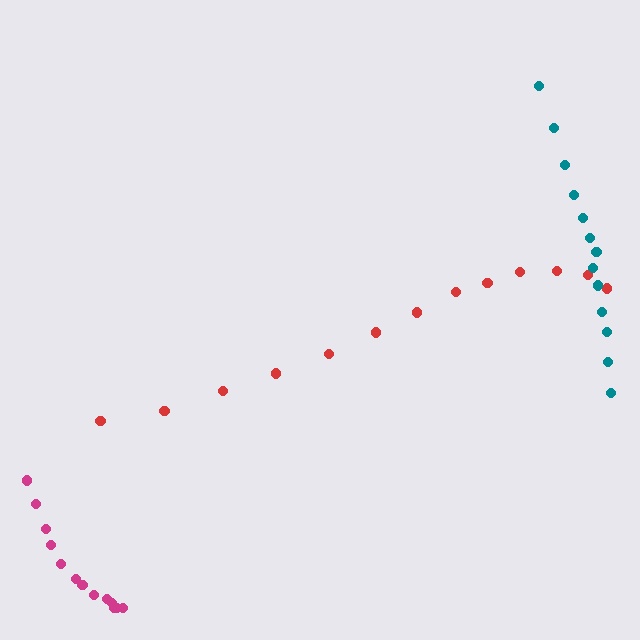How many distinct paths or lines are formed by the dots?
There are 3 distinct paths.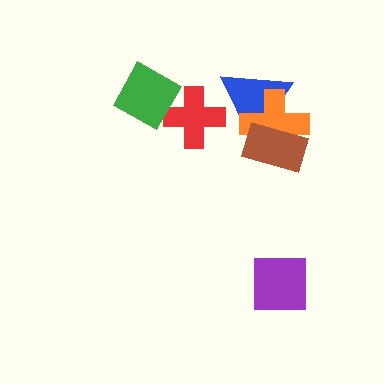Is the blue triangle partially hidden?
Yes, it is partially covered by another shape.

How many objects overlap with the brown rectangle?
2 objects overlap with the brown rectangle.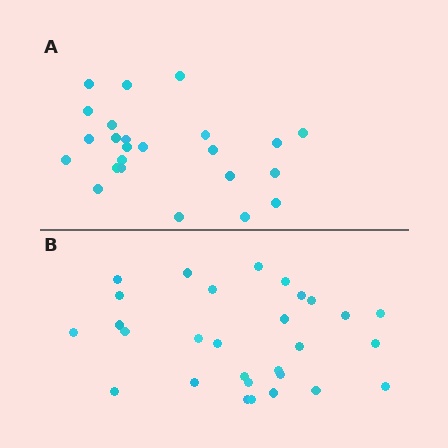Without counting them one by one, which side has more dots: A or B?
Region B (the bottom region) has more dots.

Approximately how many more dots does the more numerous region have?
Region B has about 5 more dots than region A.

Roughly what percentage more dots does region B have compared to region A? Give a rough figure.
About 20% more.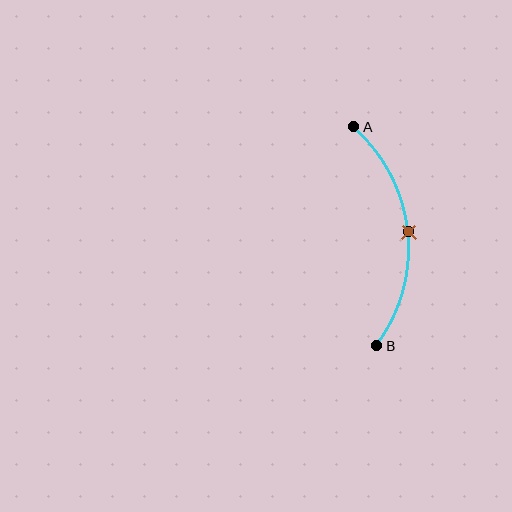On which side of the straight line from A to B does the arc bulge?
The arc bulges to the right of the straight line connecting A and B.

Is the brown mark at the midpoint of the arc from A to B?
Yes. The brown mark lies on the arc at equal arc-length from both A and B — it is the arc midpoint.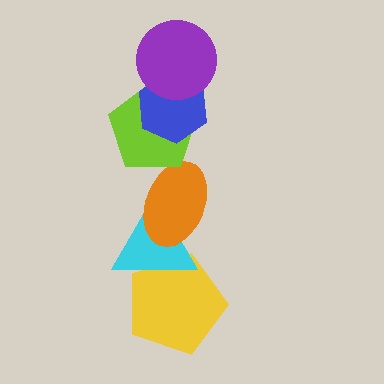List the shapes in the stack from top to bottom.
From top to bottom: the purple circle, the blue hexagon, the lime pentagon, the orange ellipse, the cyan triangle, the yellow pentagon.